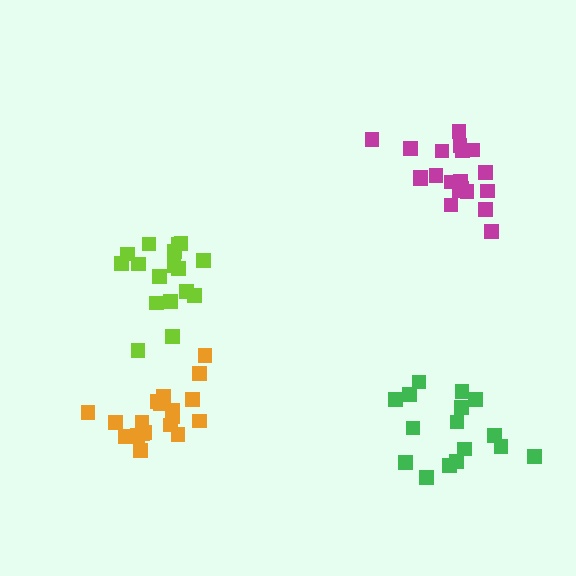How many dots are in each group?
Group 1: 16 dots, Group 2: 21 dots, Group 3: 17 dots, Group 4: 19 dots (73 total).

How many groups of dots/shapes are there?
There are 4 groups.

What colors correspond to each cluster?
The clusters are colored: green, magenta, lime, orange.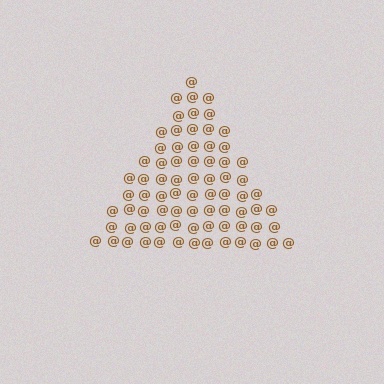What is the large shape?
The large shape is a triangle.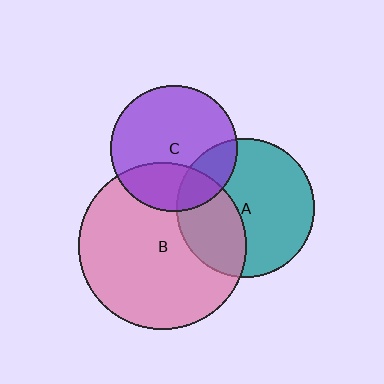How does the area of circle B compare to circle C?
Approximately 1.8 times.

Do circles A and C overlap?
Yes.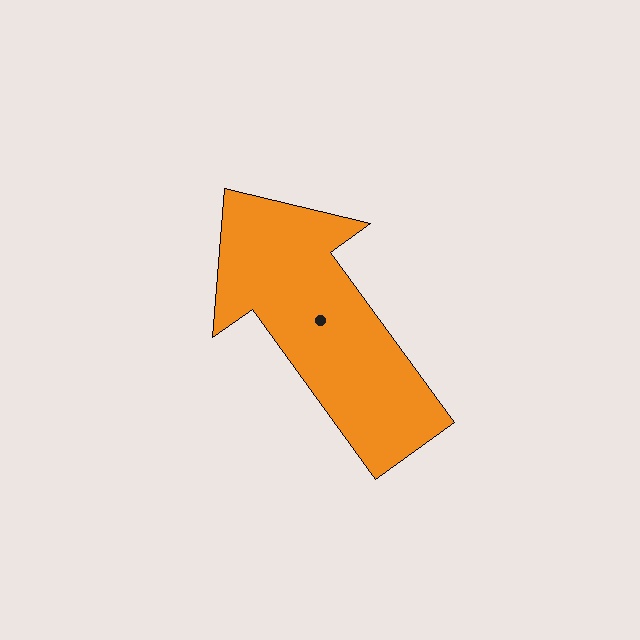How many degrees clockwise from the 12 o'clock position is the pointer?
Approximately 324 degrees.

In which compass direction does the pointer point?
Northwest.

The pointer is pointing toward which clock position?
Roughly 11 o'clock.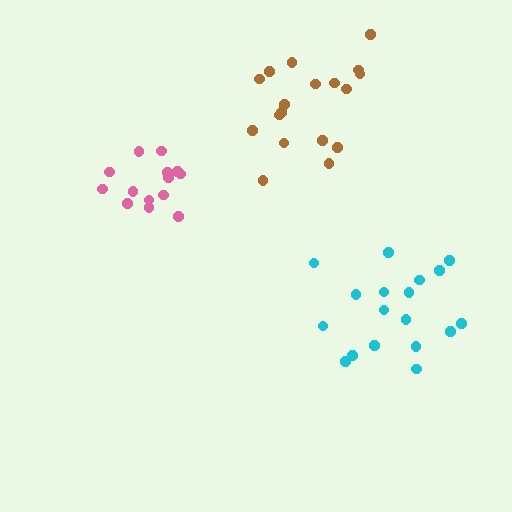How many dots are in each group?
Group 1: 18 dots, Group 2: 14 dots, Group 3: 18 dots (50 total).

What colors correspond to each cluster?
The clusters are colored: cyan, pink, brown.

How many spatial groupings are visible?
There are 3 spatial groupings.